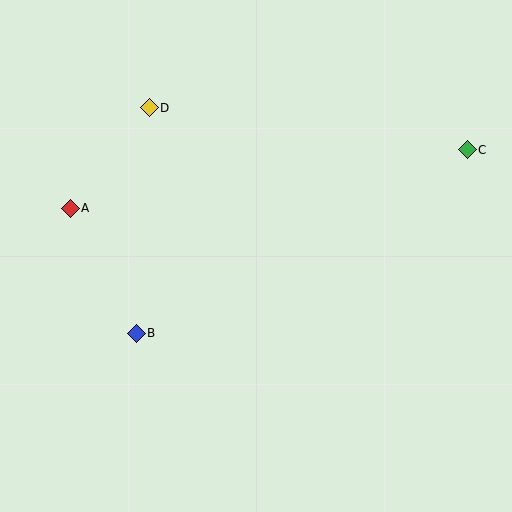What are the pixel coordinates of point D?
Point D is at (149, 108).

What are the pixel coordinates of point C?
Point C is at (467, 150).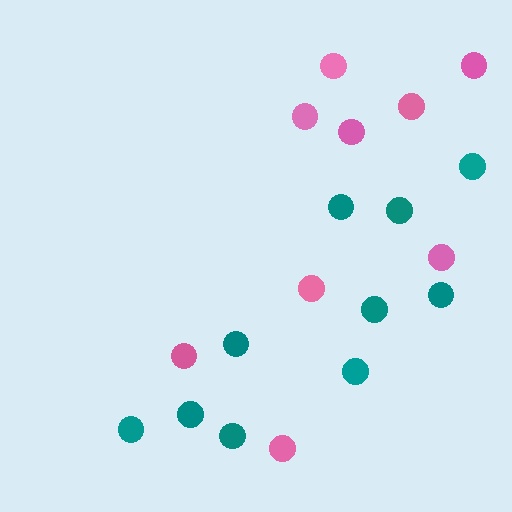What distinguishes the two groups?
There are 2 groups: one group of pink circles (9) and one group of teal circles (10).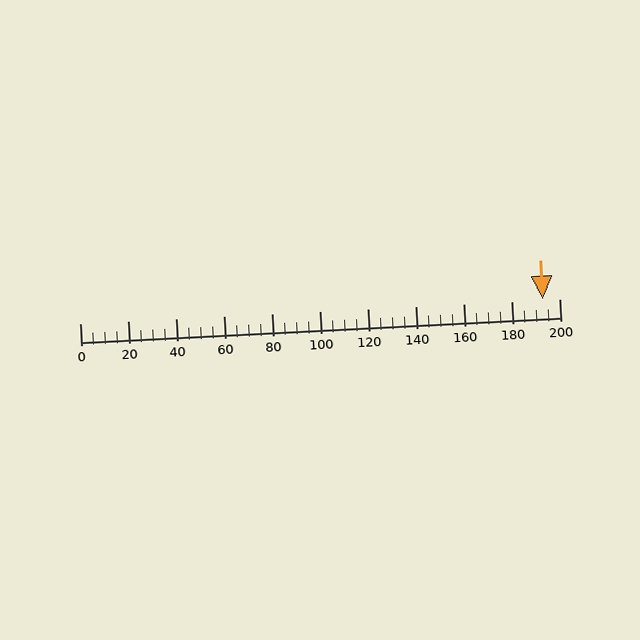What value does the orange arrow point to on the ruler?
The orange arrow points to approximately 193.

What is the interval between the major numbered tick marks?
The major tick marks are spaced 20 units apart.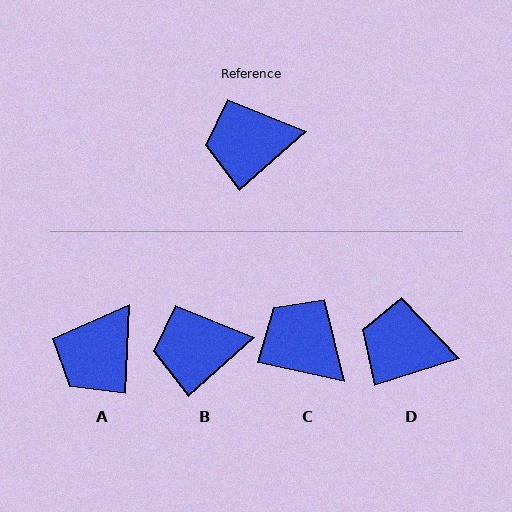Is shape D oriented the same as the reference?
No, it is off by about 25 degrees.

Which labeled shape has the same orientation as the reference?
B.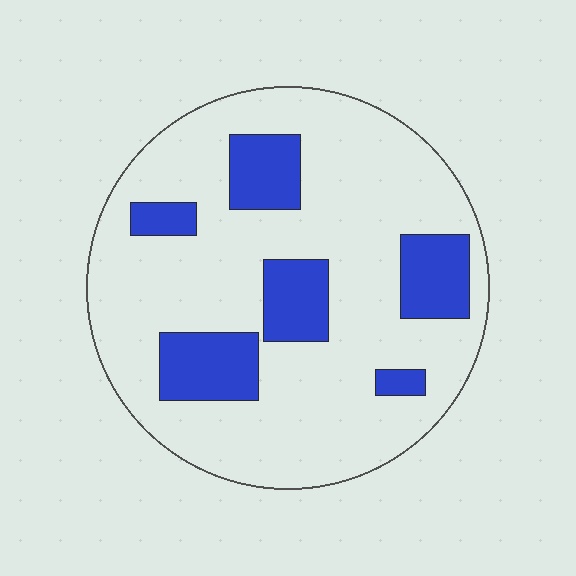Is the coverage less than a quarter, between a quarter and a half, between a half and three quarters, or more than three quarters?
Less than a quarter.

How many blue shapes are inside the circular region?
6.